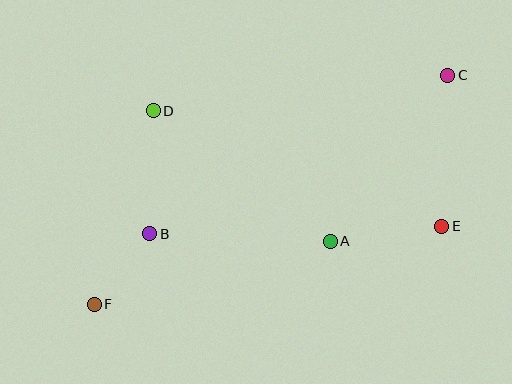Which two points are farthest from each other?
Points C and F are farthest from each other.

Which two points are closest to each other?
Points B and F are closest to each other.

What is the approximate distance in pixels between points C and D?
The distance between C and D is approximately 296 pixels.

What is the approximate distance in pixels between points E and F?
The distance between E and F is approximately 356 pixels.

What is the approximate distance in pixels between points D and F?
The distance between D and F is approximately 202 pixels.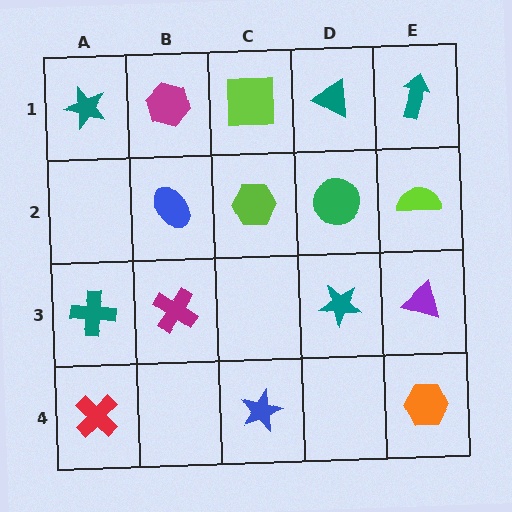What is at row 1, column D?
A teal triangle.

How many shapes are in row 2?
4 shapes.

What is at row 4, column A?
A red cross.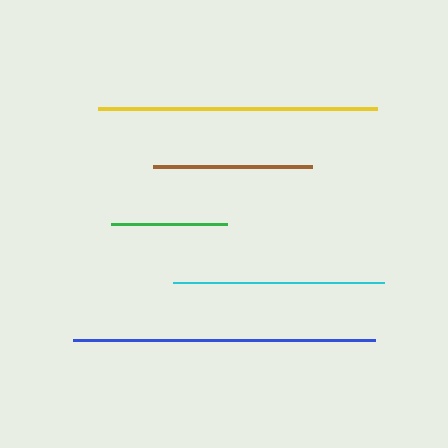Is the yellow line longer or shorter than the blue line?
The blue line is longer than the yellow line.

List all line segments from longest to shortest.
From longest to shortest: blue, yellow, cyan, brown, green.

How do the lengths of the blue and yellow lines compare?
The blue and yellow lines are approximately the same length.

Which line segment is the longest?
The blue line is the longest at approximately 301 pixels.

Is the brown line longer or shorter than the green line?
The brown line is longer than the green line.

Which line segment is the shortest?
The green line is the shortest at approximately 116 pixels.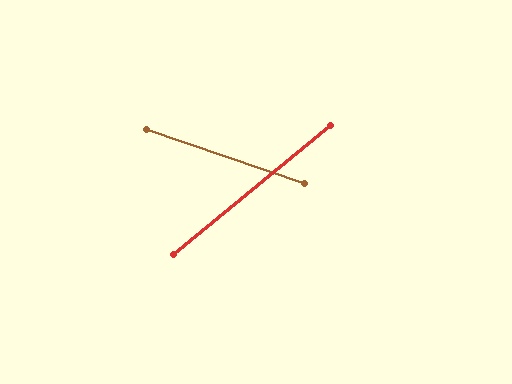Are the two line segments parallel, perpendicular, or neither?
Neither parallel nor perpendicular — they differ by about 59°.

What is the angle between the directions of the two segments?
Approximately 59 degrees.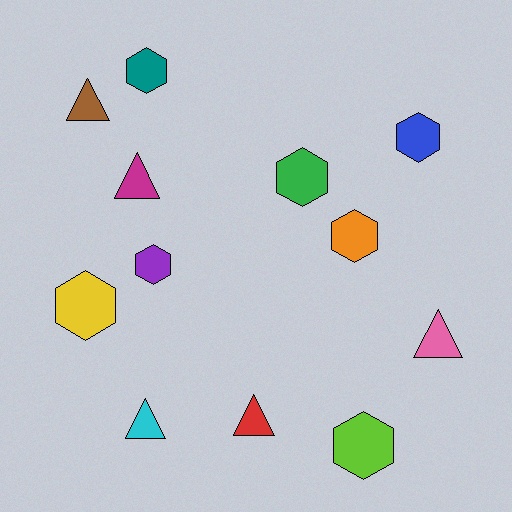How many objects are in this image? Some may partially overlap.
There are 12 objects.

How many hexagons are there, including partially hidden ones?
There are 7 hexagons.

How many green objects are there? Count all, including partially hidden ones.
There is 1 green object.